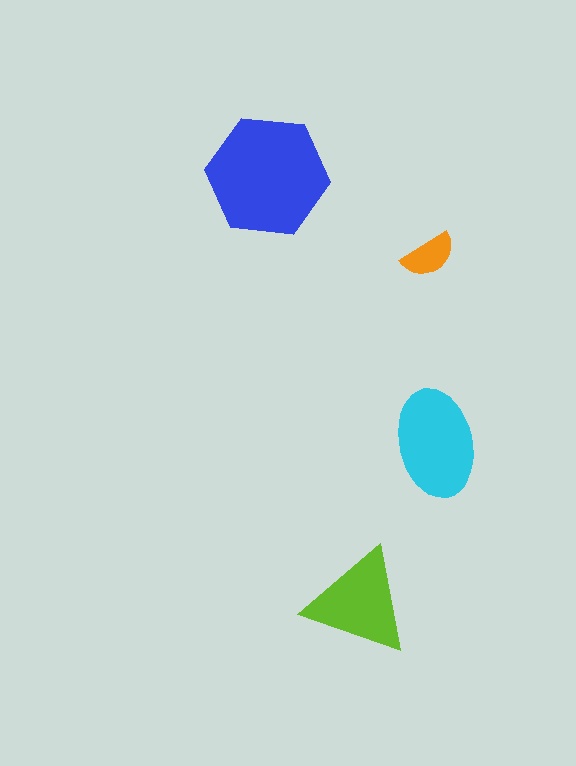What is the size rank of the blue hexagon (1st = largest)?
1st.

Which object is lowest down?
The lime triangle is bottommost.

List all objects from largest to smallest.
The blue hexagon, the cyan ellipse, the lime triangle, the orange semicircle.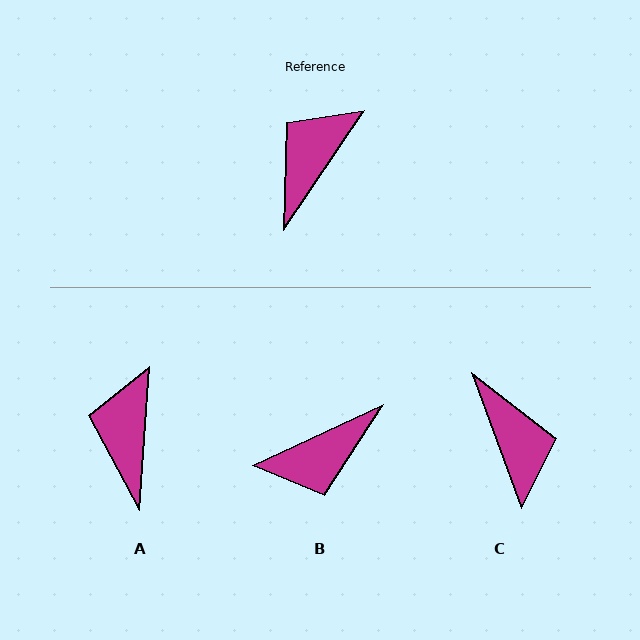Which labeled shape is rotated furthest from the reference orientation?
B, about 149 degrees away.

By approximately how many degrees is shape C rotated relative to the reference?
Approximately 126 degrees clockwise.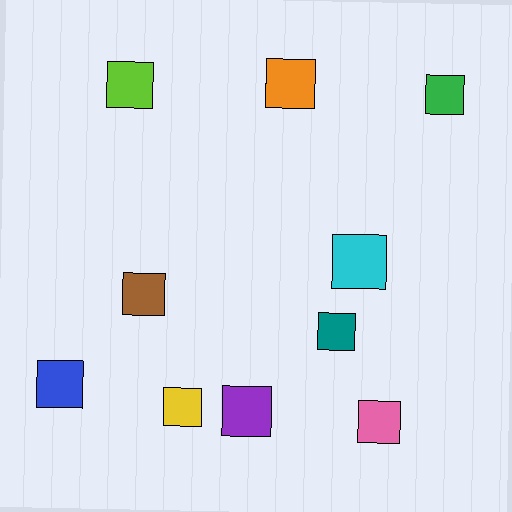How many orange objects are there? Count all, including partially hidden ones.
There is 1 orange object.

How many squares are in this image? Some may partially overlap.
There are 10 squares.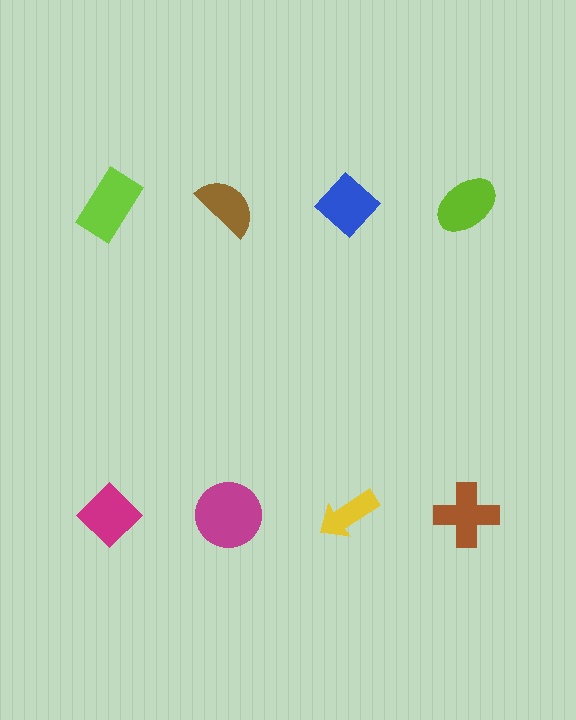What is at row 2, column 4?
A brown cross.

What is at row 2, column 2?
A magenta circle.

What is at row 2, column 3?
A yellow arrow.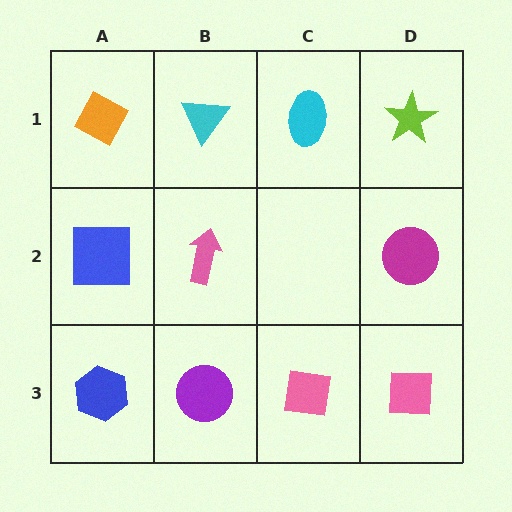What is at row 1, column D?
A lime star.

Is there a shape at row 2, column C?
No, that cell is empty.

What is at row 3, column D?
A pink square.